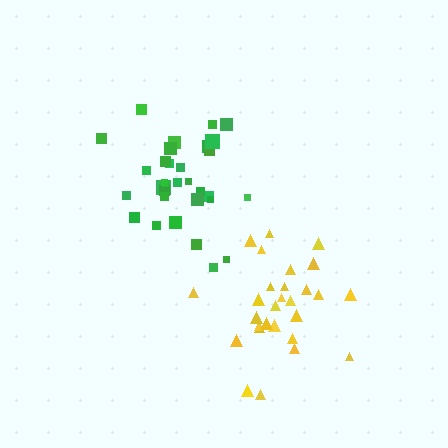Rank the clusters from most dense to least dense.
green, yellow.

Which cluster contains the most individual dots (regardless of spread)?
Green (32).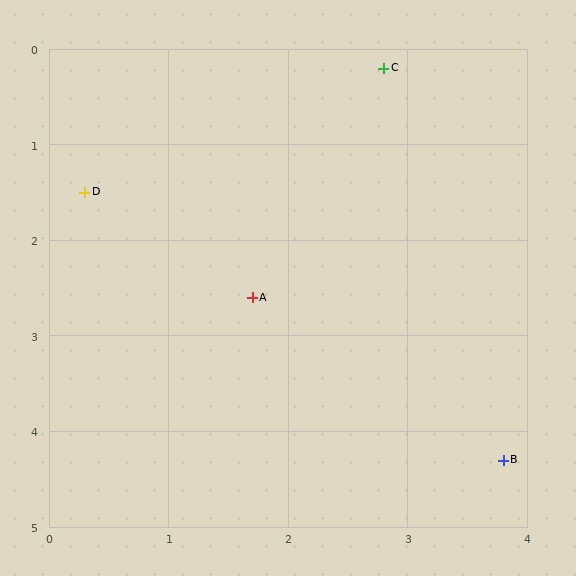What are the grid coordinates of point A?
Point A is at approximately (1.7, 2.6).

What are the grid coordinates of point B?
Point B is at approximately (3.8, 4.3).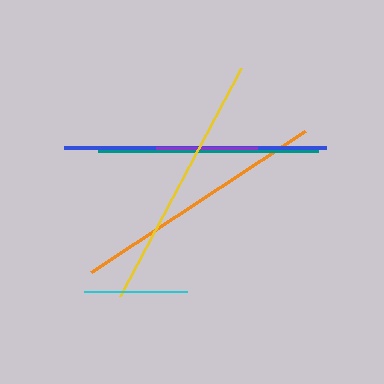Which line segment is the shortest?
The purple line is the shortest at approximately 101 pixels.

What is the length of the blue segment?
The blue segment is approximately 262 pixels long.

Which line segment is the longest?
The blue line is the longest at approximately 262 pixels.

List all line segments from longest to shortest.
From longest to shortest: blue, yellow, orange, teal, cyan, purple.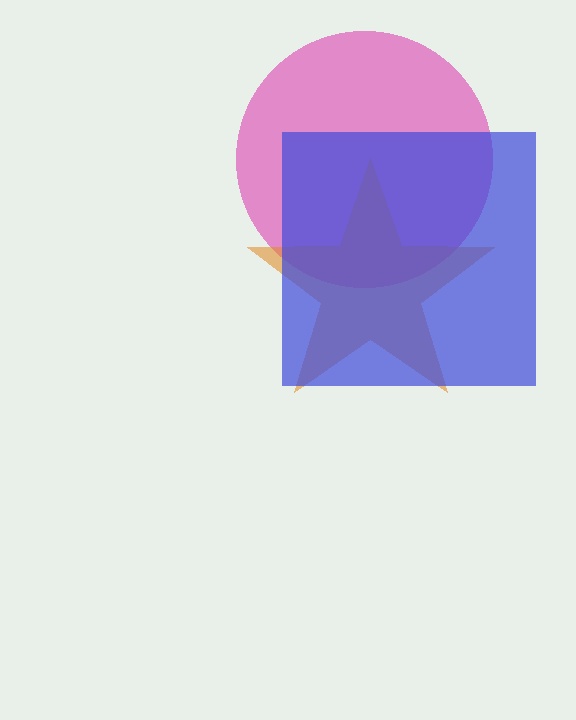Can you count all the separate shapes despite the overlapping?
Yes, there are 3 separate shapes.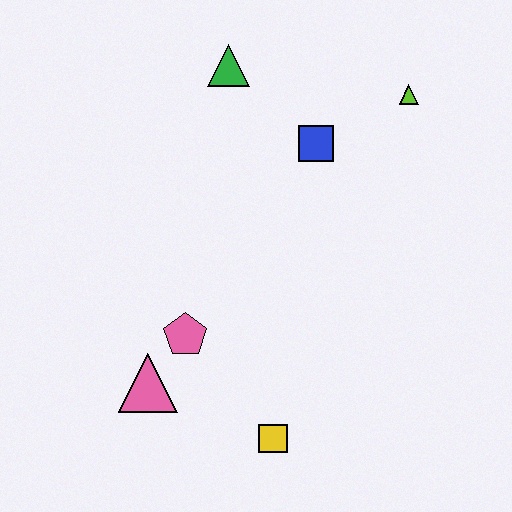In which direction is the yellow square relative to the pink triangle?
The yellow square is to the right of the pink triangle.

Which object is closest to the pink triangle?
The pink pentagon is closest to the pink triangle.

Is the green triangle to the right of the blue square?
No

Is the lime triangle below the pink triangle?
No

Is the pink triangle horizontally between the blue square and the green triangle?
No